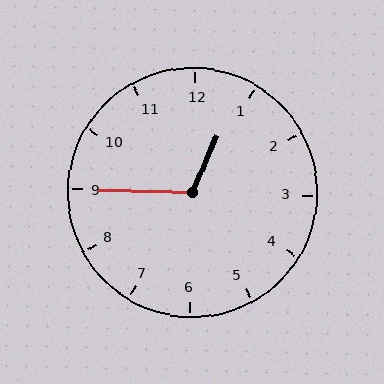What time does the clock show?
12:45.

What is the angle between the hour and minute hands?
Approximately 112 degrees.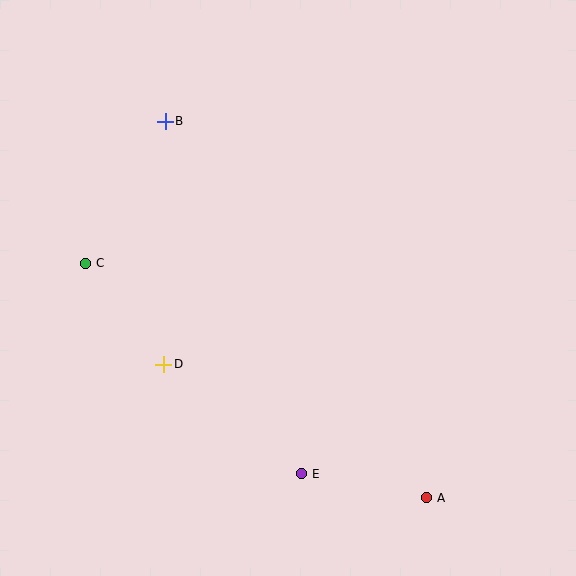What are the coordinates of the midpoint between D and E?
The midpoint between D and E is at (233, 419).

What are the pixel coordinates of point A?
Point A is at (427, 498).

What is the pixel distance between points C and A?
The distance between C and A is 414 pixels.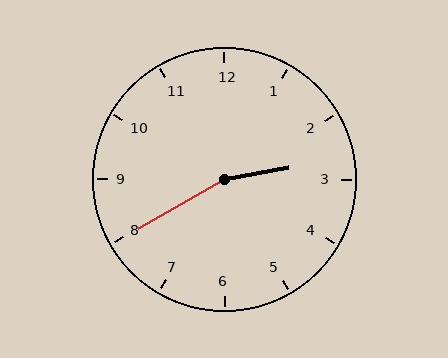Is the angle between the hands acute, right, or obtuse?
It is obtuse.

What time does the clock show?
2:40.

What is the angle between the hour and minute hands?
Approximately 160 degrees.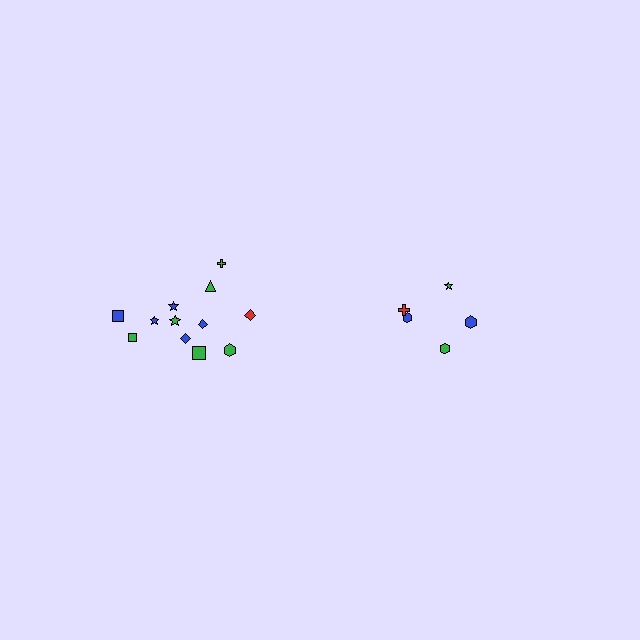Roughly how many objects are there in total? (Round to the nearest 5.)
Roughly 15 objects in total.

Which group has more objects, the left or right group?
The left group.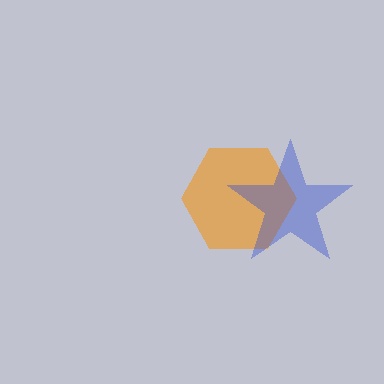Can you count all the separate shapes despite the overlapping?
Yes, there are 2 separate shapes.